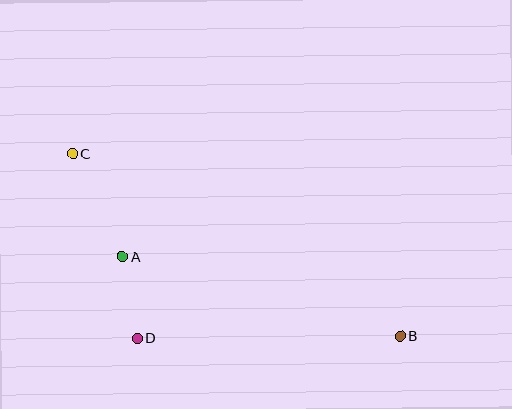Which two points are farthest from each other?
Points B and C are farthest from each other.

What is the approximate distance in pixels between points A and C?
The distance between A and C is approximately 115 pixels.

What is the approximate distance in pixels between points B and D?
The distance between B and D is approximately 263 pixels.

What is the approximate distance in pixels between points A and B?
The distance between A and B is approximately 290 pixels.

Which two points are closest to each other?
Points A and D are closest to each other.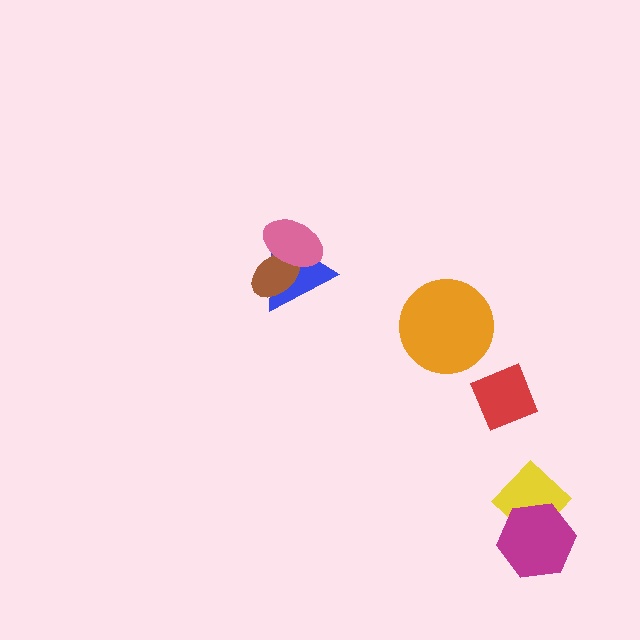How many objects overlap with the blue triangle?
2 objects overlap with the blue triangle.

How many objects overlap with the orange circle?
0 objects overlap with the orange circle.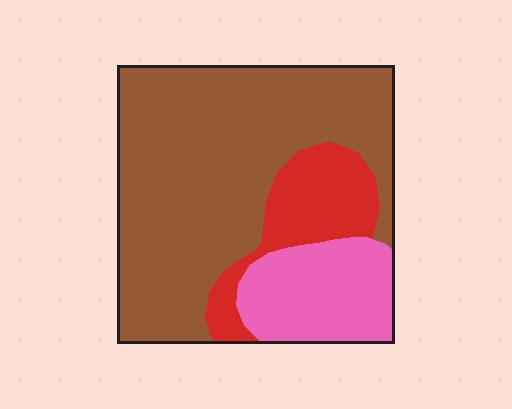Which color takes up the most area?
Brown, at roughly 65%.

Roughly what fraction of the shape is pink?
Pink covers roughly 20% of the shape.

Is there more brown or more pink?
Brown.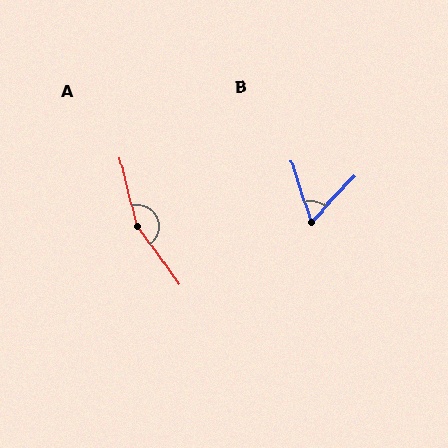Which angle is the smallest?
B, at approximately 61 degrees.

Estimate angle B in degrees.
Approximately 61 degrees.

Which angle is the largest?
A, at approximately 158 degrees.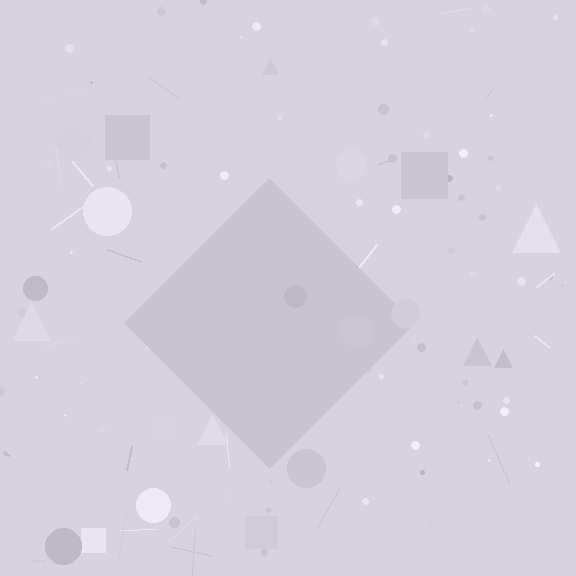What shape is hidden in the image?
A diamond is hidden in the image.